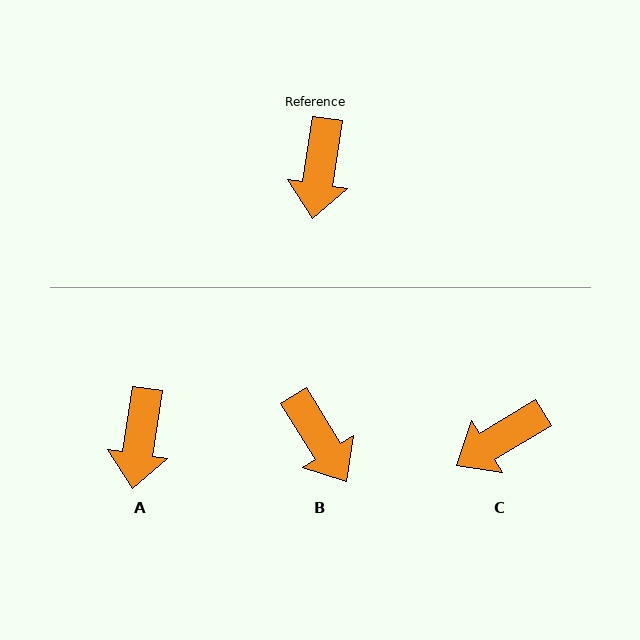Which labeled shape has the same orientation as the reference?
A.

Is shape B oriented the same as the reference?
No, it is off by about 40 degrees.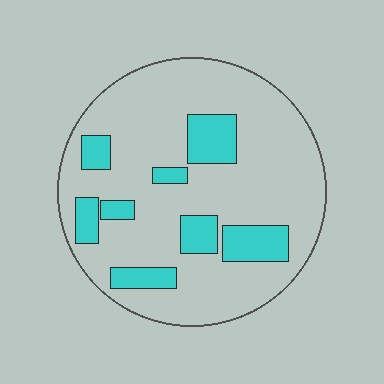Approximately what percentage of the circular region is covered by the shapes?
Approximately 20%.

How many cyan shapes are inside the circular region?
8.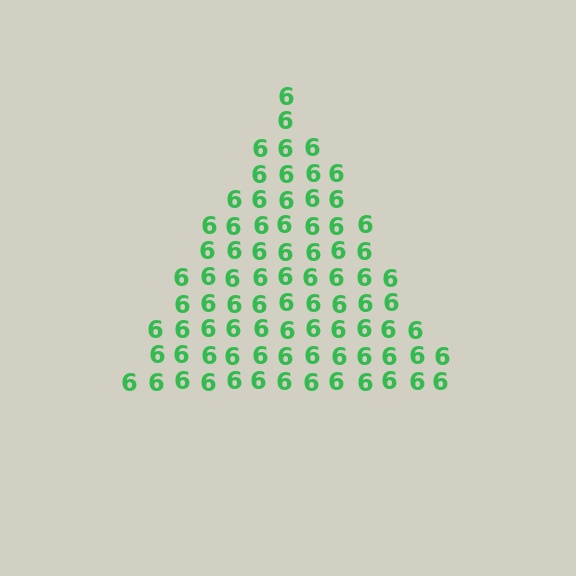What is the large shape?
The large shape is a triangle.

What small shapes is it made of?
It is made of small digit 6's.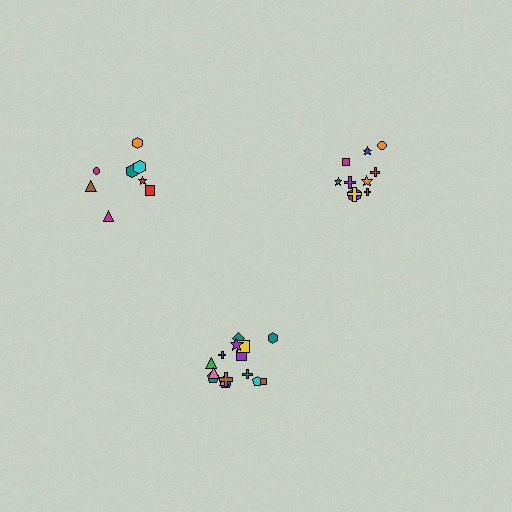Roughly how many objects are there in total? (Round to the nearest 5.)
Roughly 35 objects in total.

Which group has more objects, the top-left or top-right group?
The top-right group.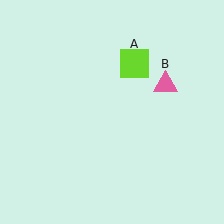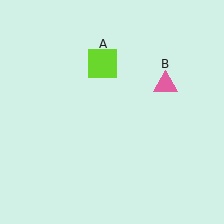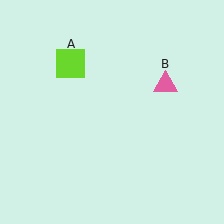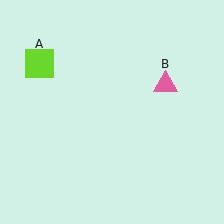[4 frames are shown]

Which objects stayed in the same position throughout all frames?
Pink triangle (object B) remained stationary.